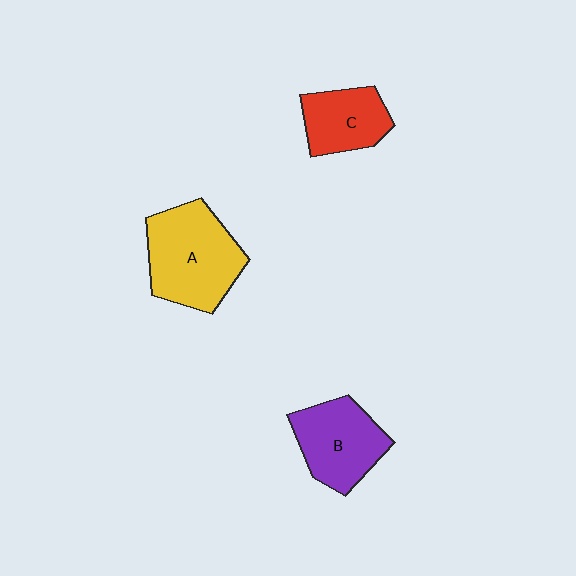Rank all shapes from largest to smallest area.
From largest to smallest: A (yellow), B (purple), C (red).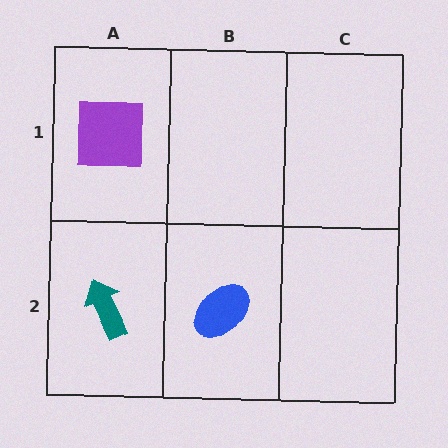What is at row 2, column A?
A teal arrow.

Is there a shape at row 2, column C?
No, that cell is empty.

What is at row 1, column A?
A purple square.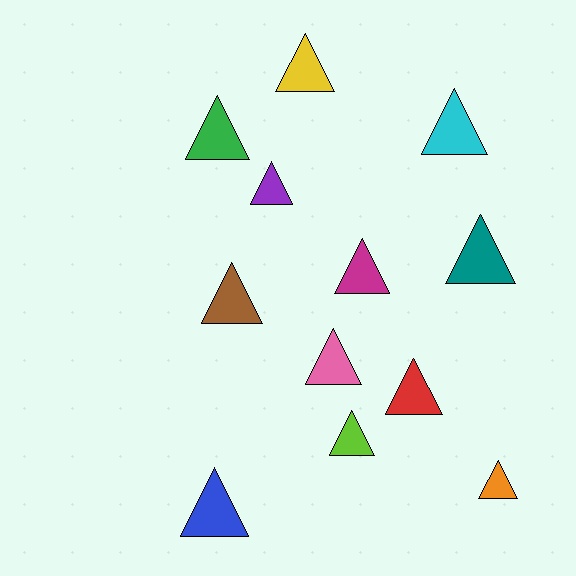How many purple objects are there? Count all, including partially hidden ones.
There is 1 purple object.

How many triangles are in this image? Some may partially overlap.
There are 12 triangles.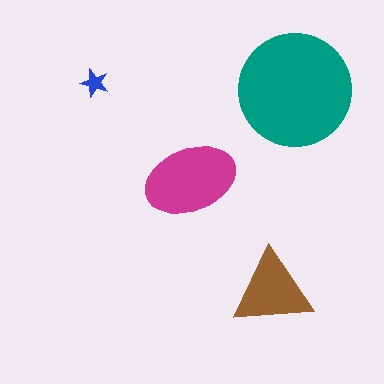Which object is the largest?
The teal circle.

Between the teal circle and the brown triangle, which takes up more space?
The teal circle.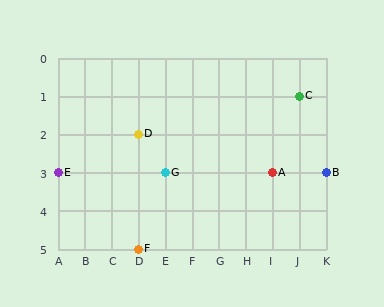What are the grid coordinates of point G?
Point G is at grid coordinates (E, 3).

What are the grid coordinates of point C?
Point C is at grid coordinates (J, 1).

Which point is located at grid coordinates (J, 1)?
Point C is at (J, 1).